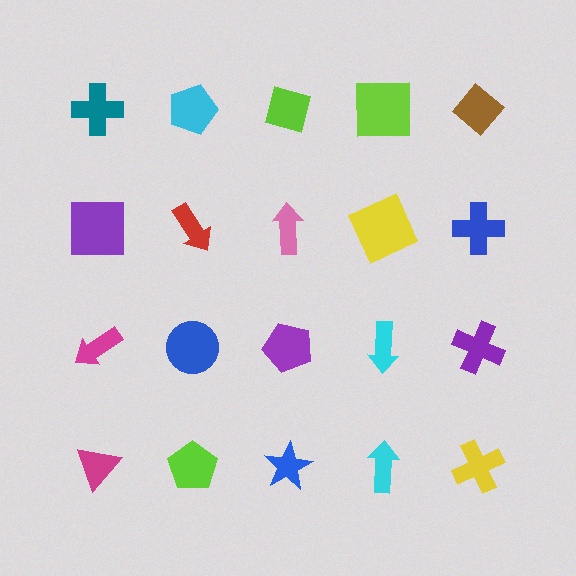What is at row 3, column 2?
A blue circle.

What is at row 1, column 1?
A teal cross.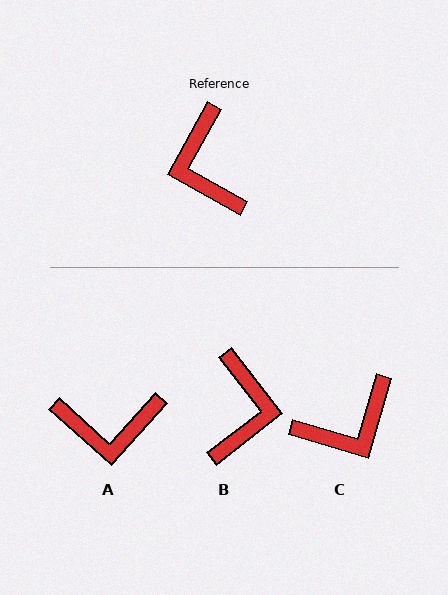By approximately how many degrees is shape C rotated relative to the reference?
Approximately 103 degrees counter-clockwise.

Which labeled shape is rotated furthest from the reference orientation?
B, about 157 degrees away.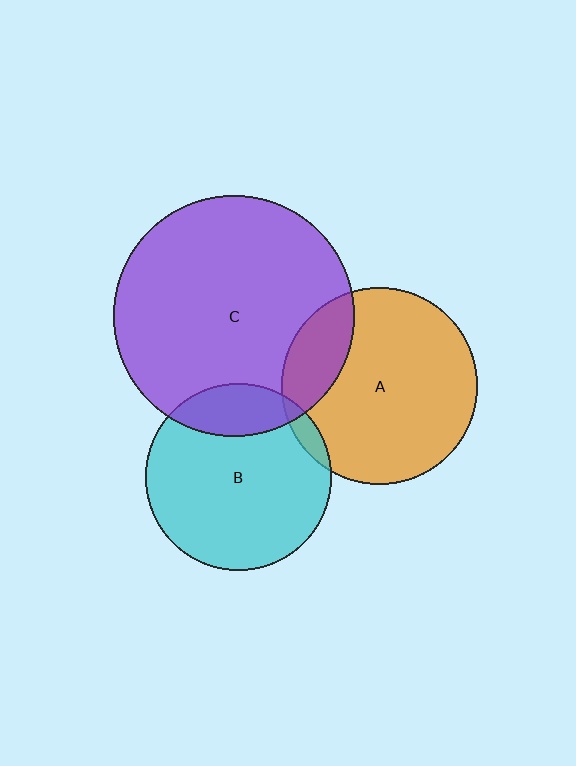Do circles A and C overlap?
Yes.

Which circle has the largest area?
Circle C (purple).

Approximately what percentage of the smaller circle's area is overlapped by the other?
Approximately 20%.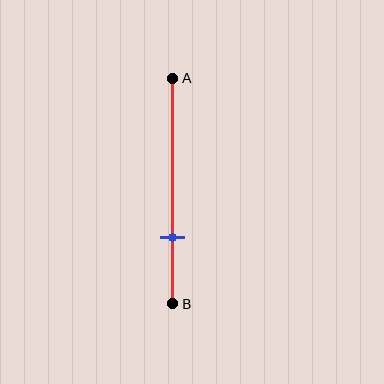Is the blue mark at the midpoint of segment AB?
No, the mark is at about 70% from A, not at the 50% midpoint.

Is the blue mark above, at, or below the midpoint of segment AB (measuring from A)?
The blue mark is below the midpoint of segment AB.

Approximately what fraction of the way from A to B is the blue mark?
The blue mark is approximately 70% of the way from A to B.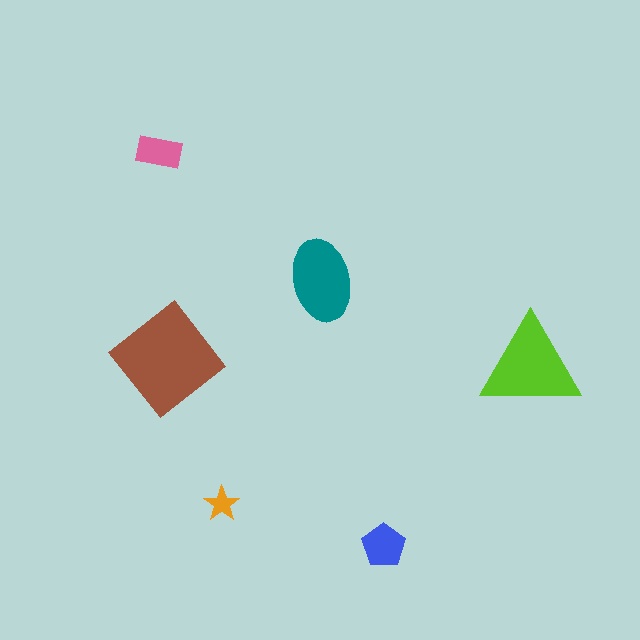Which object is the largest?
The brown diamond.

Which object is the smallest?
The orange star.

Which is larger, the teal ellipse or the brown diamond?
The brown diamond.